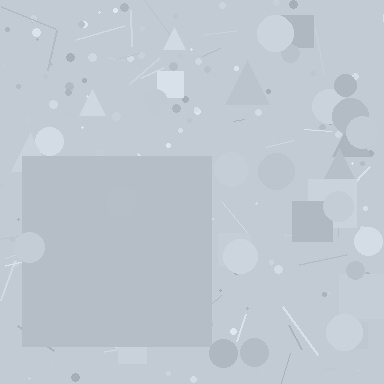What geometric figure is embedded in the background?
A square is embedded in the background.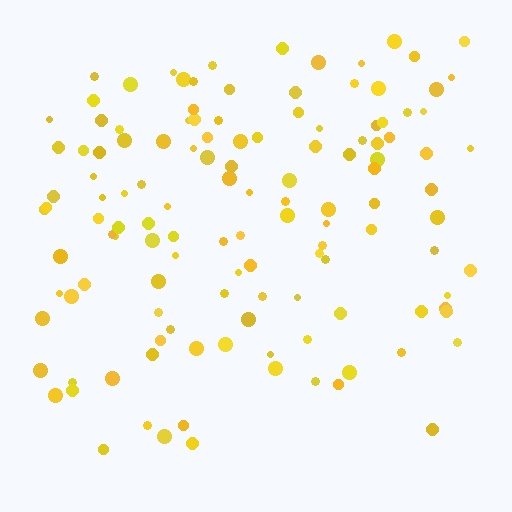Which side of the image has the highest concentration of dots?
The top.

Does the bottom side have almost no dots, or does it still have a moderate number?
Still a moderate number, just noticeably fewer than the top.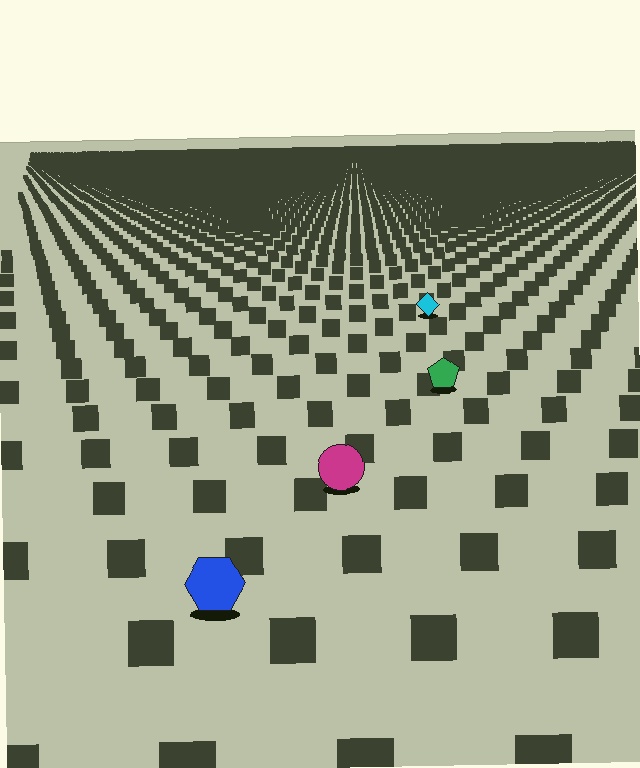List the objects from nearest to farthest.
From nearest to farthest: the blue hexagon, the magenta circle, the green pentagon, the cyan diamond.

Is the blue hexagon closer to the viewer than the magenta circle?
Yes. The blue hexagon is closer — you can tell from the texture gradient: the ground texture is coarser near it.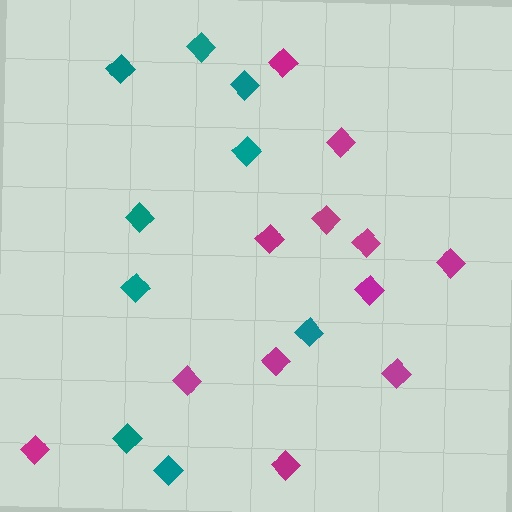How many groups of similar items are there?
There are 2 groups: one group of magenta diamonds (12) and one group of teal diamonds (9).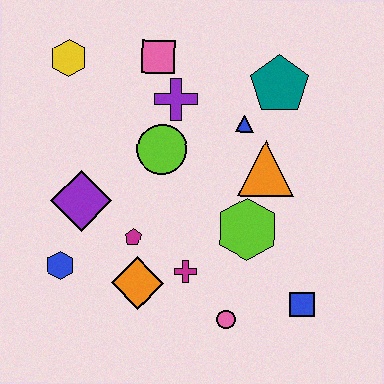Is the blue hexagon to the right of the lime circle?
No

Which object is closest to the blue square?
The pink circle is closest to the blue square.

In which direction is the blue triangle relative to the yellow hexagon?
The blue triangle is to the right of the yellow hexagon.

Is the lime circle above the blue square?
Yes